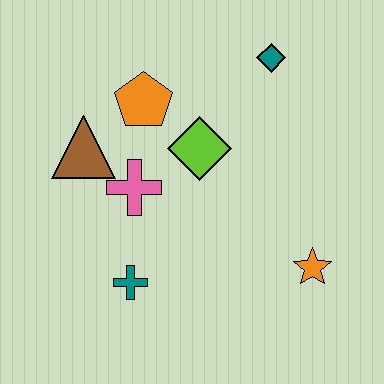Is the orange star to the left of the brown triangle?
No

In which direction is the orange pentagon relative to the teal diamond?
The orange pentagon is to the left of the teal diamond.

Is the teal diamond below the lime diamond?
No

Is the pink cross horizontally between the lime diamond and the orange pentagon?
No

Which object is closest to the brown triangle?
The pink cross is closest to the brown triangle.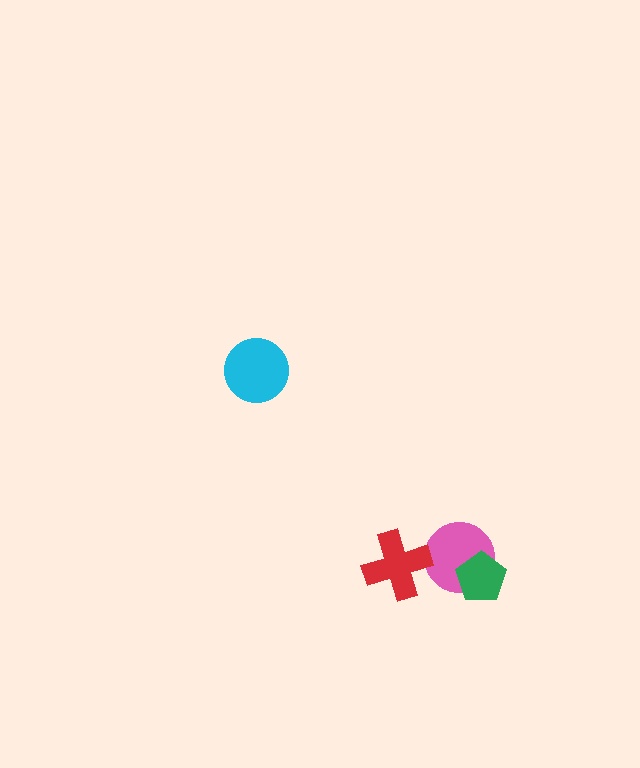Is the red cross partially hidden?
No, no other shape covers it.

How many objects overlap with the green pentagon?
1 object overlaps with the green pentagon.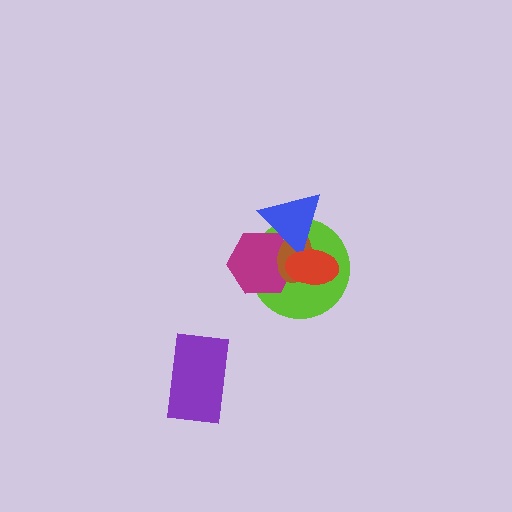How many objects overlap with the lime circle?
4 objects overlap with the lime circle.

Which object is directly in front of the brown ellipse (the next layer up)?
The blue triangle is directly in front of the brown ellipse.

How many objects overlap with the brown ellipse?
4 objects overlap with the brown ellipse.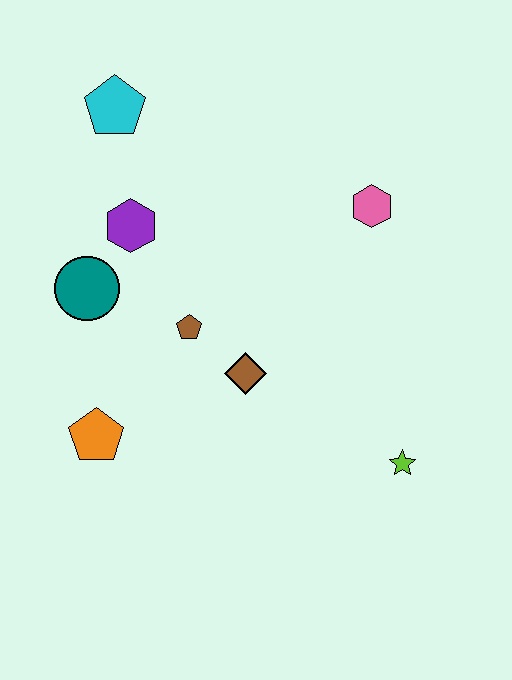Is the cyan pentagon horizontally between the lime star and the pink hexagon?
No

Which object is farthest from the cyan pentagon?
The lime star is farthest from the cyan pentagon.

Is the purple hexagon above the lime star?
Yes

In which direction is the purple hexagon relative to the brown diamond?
The purple hexagon is above the brown diamond.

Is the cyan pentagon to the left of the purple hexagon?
Yes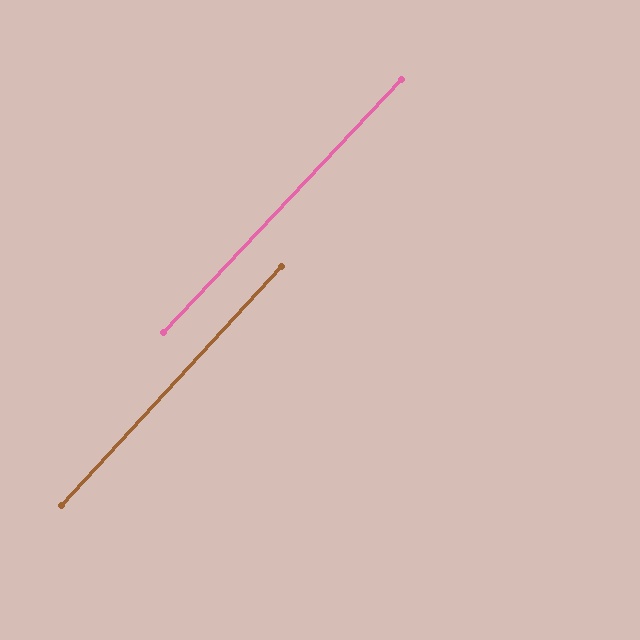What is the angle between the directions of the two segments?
Approximately 1 degree.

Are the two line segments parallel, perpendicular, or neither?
Parallel — their directions differ by only 0.7°.